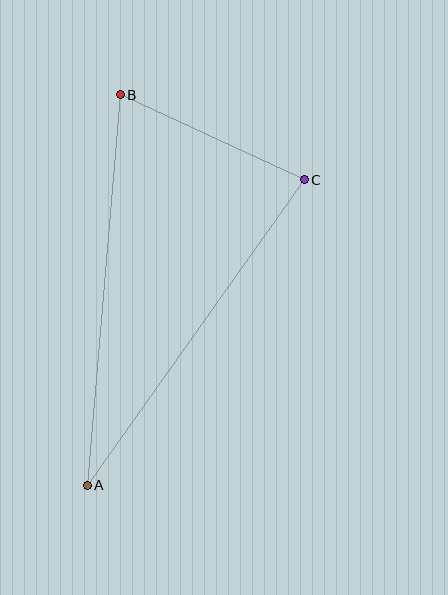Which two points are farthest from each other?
Points A and B are farthest from each other.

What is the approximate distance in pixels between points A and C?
The distance between A and C is approximately 374 pixels.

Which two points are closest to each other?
Points B and C are closest to each other.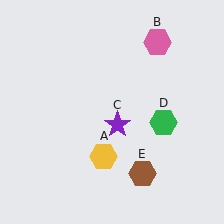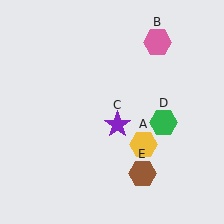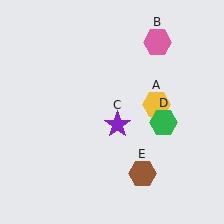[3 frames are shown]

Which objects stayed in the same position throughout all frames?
Pink hexagon (object B) and purple star (object C) and green hexagon (object D) and brown hexagon (object E) remained stationary.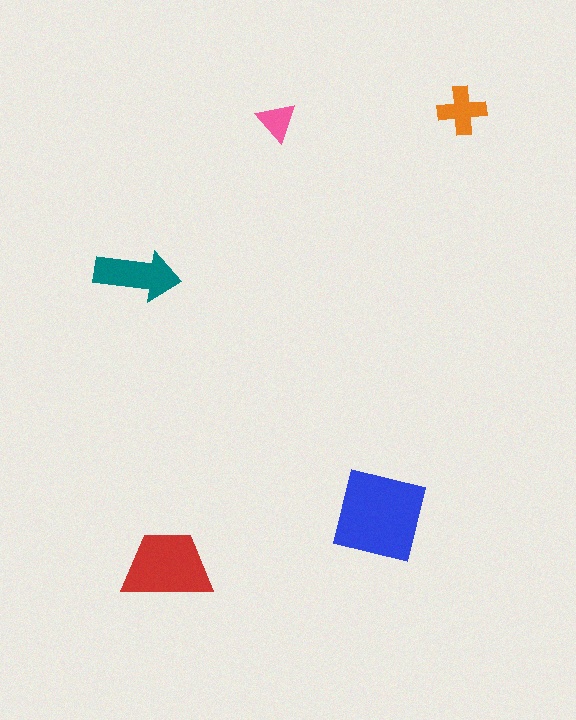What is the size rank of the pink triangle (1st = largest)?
5th.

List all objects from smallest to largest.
The pink triangle, the orange cross, the teal arrow, the red trapezoid, the blue square.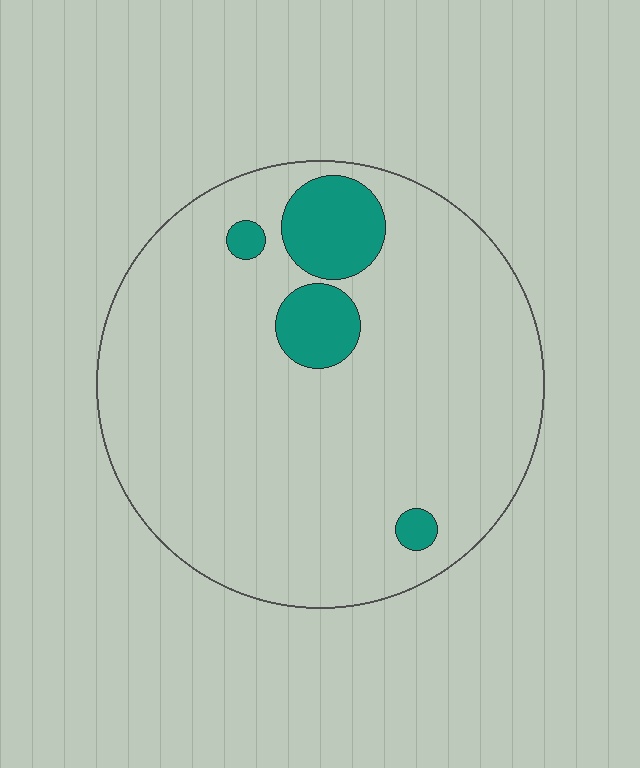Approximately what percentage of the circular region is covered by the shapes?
Approximately 10%.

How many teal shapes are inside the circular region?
4.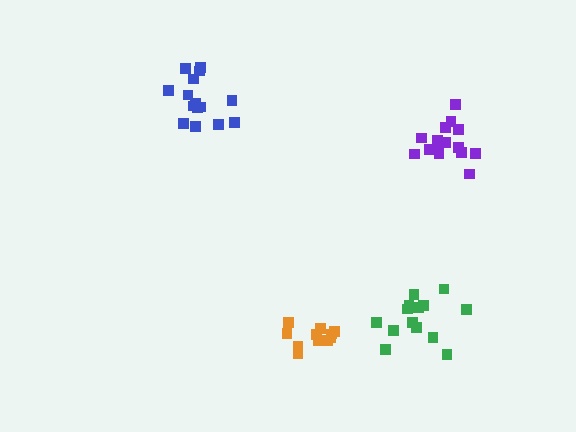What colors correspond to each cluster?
The clusters are colored: green, blue, purple, orange.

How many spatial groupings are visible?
There are 4 spatial groupings.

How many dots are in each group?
Group 1: 14 dots, Group 2: 15 dots, Group 3: 15 dots, Group 4: 11 dots (55 total).